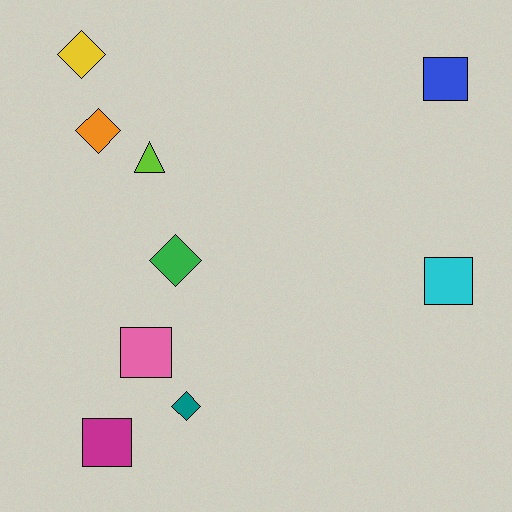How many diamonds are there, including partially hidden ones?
There are 4 diamonds.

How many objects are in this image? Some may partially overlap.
There are 9 objects.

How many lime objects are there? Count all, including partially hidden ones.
There is 1 lime object.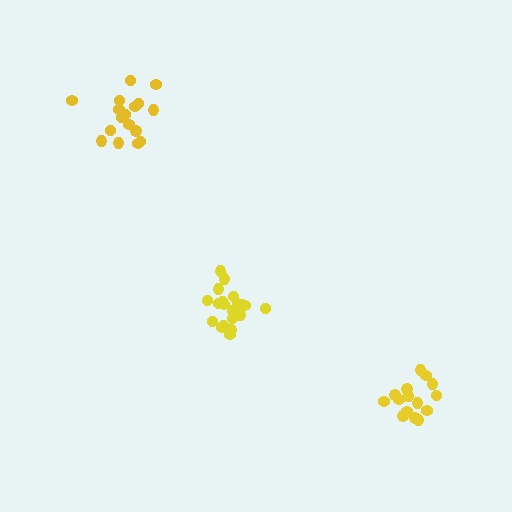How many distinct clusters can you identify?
There are 3 distinct clusters.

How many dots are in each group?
Group 1: 20 dots, Group 2: 18 dots, Group 3: 15 dots (53 total).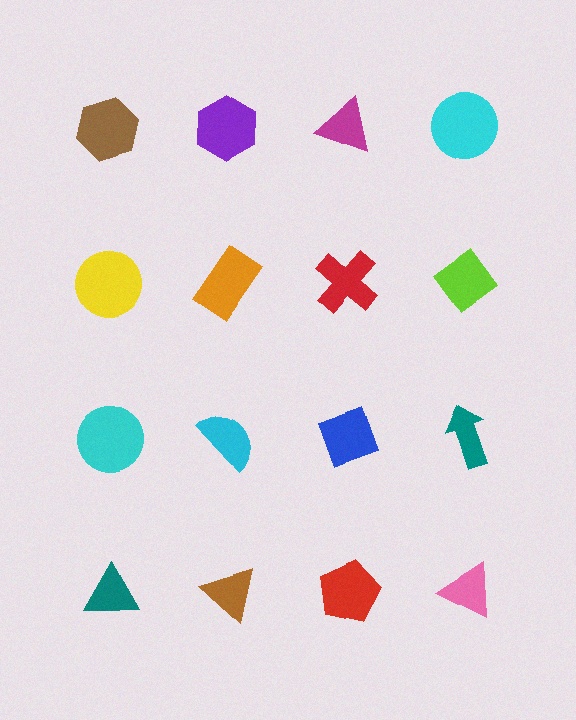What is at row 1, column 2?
A purple hexagon.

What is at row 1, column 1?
A brown hexagon.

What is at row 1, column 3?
A magenta triangle.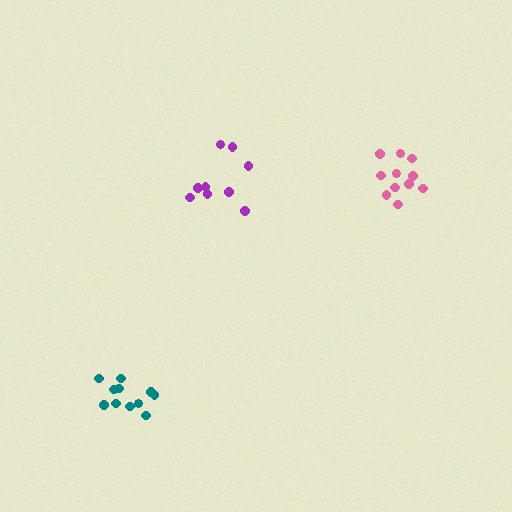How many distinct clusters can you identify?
There are 3 distinct clusters.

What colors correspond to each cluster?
The clusters are colored: purple, pink, teal.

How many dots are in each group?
Group 1: 9 dots, Group 2: 11 dots, Group 3: 11 dots (31 total).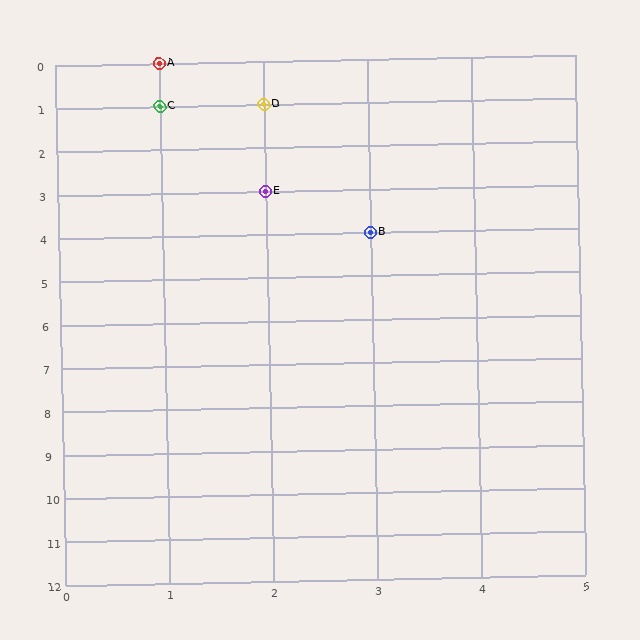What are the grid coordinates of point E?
Point E is at grid coordinates (2, 3).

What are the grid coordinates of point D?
Point D is at grid coordinates (2, 1).